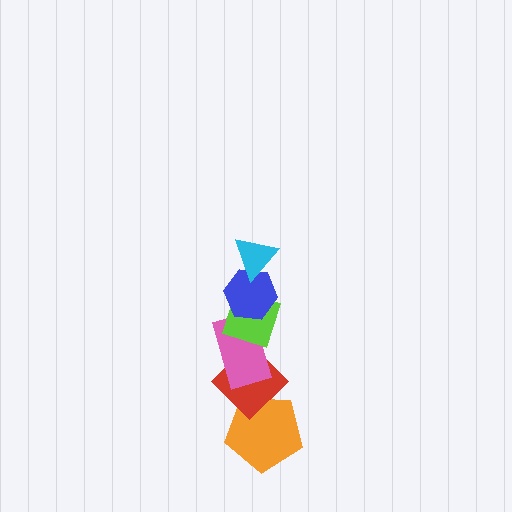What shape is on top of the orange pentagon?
The red diamond is on top of the orange pentagon.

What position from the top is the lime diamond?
The lime diamond is 3rd from the top.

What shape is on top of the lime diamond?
The blue hexagon is on top of the lime diamond.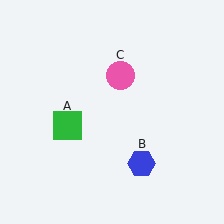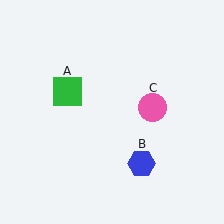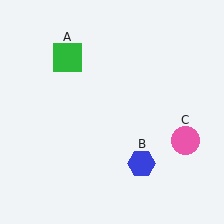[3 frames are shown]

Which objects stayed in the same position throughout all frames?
Blue hexagon (object B) remained stationary.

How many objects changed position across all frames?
2 objects changed position: green square (object A), pink circle (object C).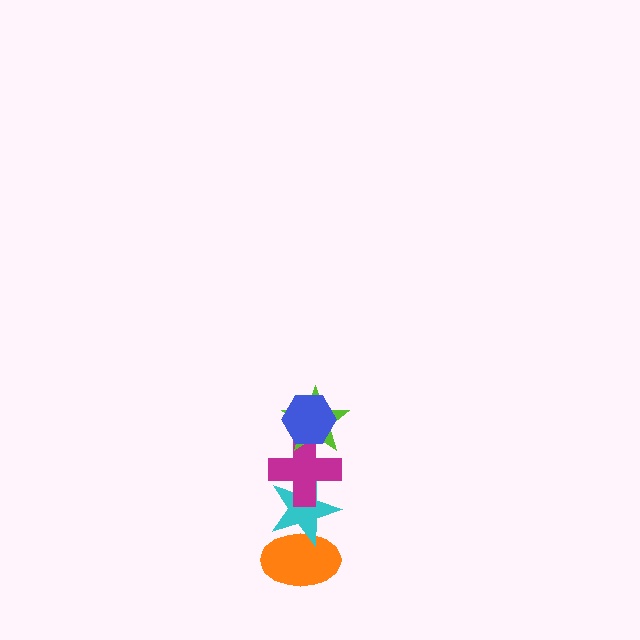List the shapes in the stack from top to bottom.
From top to bottom: the blue hexagon, the lime star, the magenta cross, the cyan star, the orange ellipse.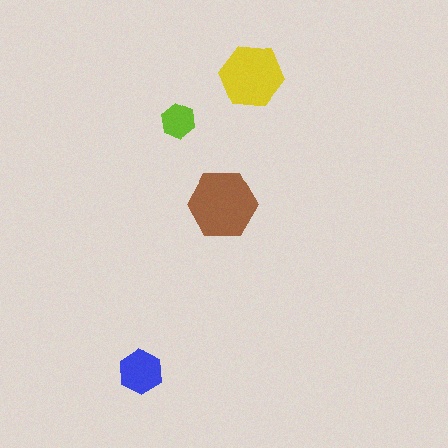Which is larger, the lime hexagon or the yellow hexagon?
The yellow one.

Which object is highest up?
The yellow hexagon is topmost.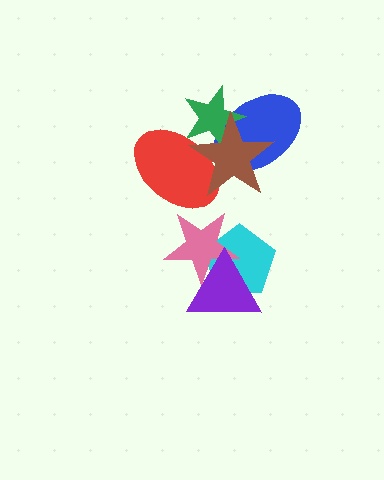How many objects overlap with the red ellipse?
2 objects overlap with the red ellipse.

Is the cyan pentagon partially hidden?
Yes, it is partially covered by another shape.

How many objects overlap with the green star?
3 objects overlap with the green star.